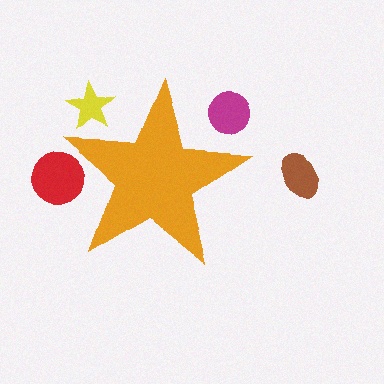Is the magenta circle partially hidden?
Yes, the magenta circle is partially hidden behind the orange star.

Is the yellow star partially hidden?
Yes, the yellow star is partially hidden behind the orange star.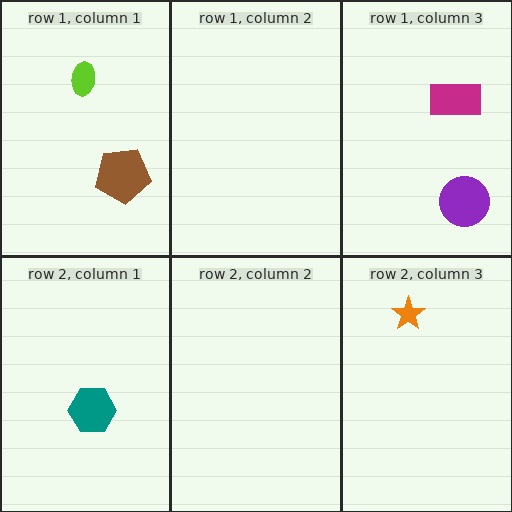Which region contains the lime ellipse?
The row 1, column 1 region.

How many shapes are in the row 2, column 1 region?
1.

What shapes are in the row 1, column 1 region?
The lime ellipse, the brown pentagon.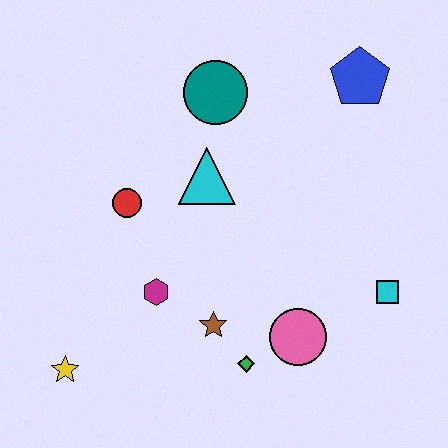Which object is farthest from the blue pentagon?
The yellow star is farthest from the blue pentagon.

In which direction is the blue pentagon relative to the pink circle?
The blue pentagon is above the pink circle.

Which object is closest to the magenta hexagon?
The brown star is closest to the magenta hexagon.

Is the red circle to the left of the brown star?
Yes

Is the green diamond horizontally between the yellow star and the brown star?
No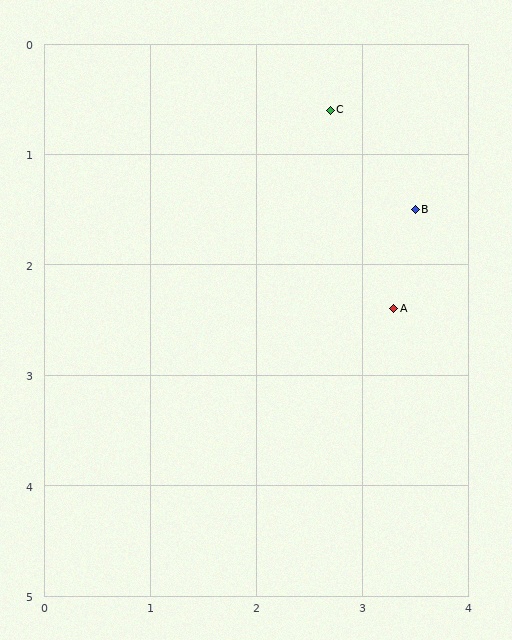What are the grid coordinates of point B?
Point B is at approximately (3.5, 1.5).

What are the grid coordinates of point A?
Point A is at approximately (3.3, 2.4).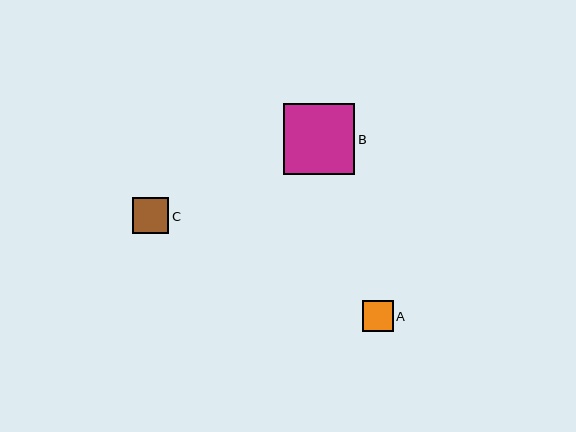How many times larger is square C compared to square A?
Square C is approximately 1.1 times the size of square A.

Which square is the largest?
Square B is the largest with a size of approximately 71 pixels.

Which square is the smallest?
Square A is the smallest with a size of approximately 31 pixels.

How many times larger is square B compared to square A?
Square B is approximately 2.3 times the size of square A.